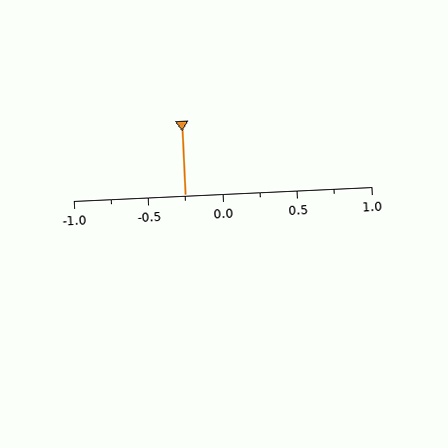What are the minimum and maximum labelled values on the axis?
The axis runs from -1.0 to 1.0.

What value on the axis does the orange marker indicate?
The marker indicates approximately -0.25.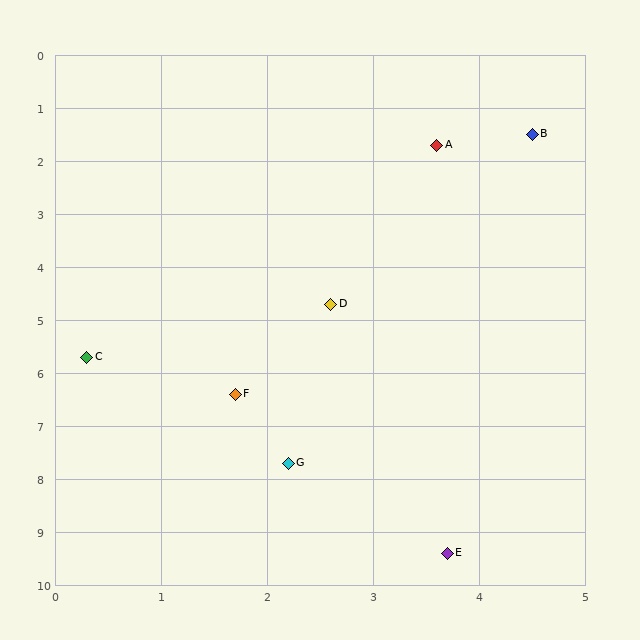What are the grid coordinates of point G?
Point G is at approximately (2.2, 7.7).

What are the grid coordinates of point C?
Point C is at approximately (0.3, 5.7).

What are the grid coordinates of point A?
Point A is at approximately (3.6, 1.7).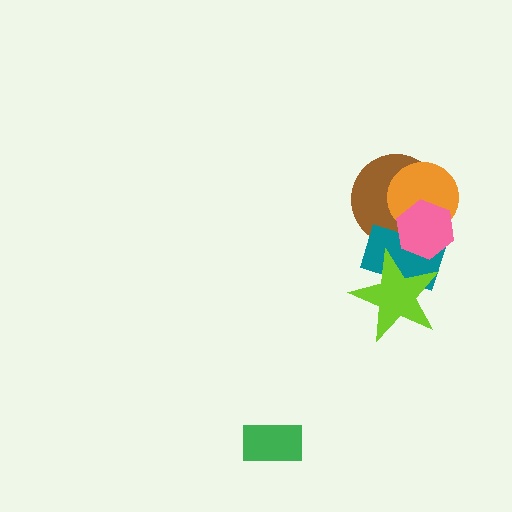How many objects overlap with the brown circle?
3 objects overlap with the brown circle.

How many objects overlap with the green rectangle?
0 objects overlap with the green rectangle.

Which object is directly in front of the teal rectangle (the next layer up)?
The lime star is directly in front of the teal rectangle.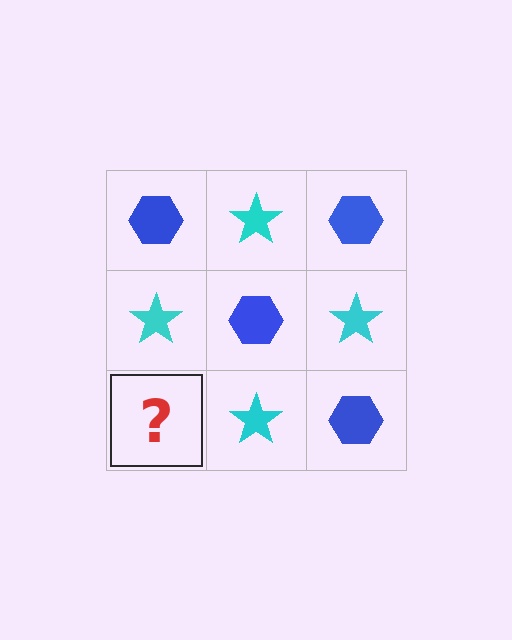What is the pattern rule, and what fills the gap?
The rule is that it alternates blue hexagon and cyan star in a checkerboard pattern. The gap should be filled with a blue hexagon.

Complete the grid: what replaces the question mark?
The question mark should be replaced with a blue hexagon.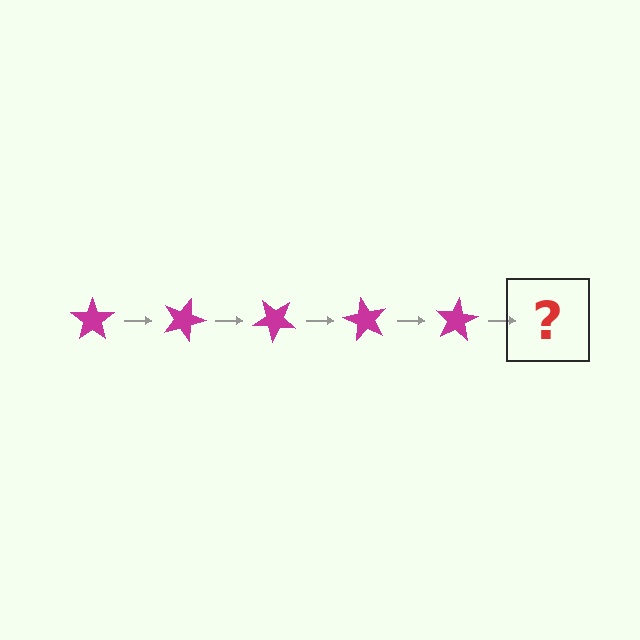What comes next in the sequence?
The next element should be a magenta star rotated 100 degrees.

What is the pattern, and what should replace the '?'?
The pattern is that the star rotates 20 degrees each step. The '?' should be a magenta star rotated 100 degrees.